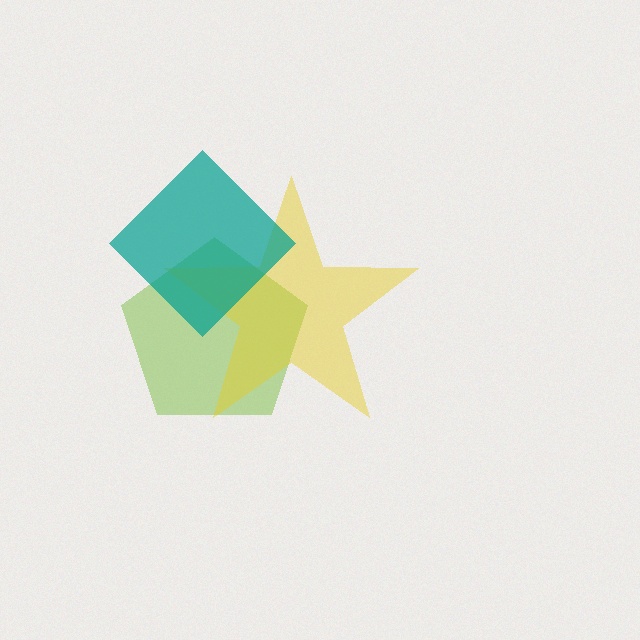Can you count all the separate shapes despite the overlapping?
Yes, there are 3 separate shapes.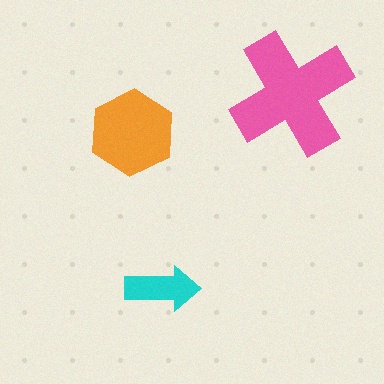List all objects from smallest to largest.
The cyan arrow, the orange hexagon, the pink cross.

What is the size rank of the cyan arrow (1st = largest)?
3rd.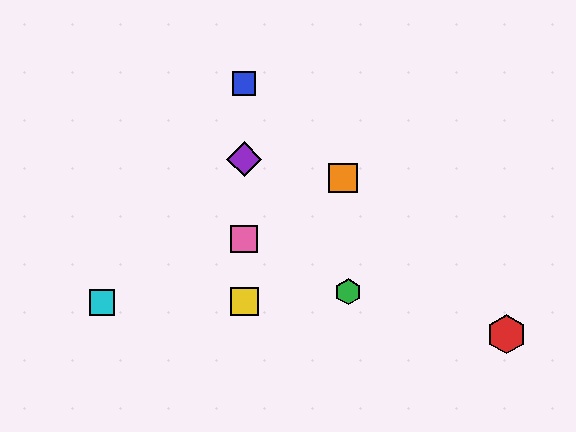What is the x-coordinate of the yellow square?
The yellow square is at x≈244.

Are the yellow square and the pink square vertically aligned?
Yes, both are at x≈244.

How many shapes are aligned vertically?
4 shapes (the blue square, the yellow square, the purple diamond, the pink square) are aligned vertically.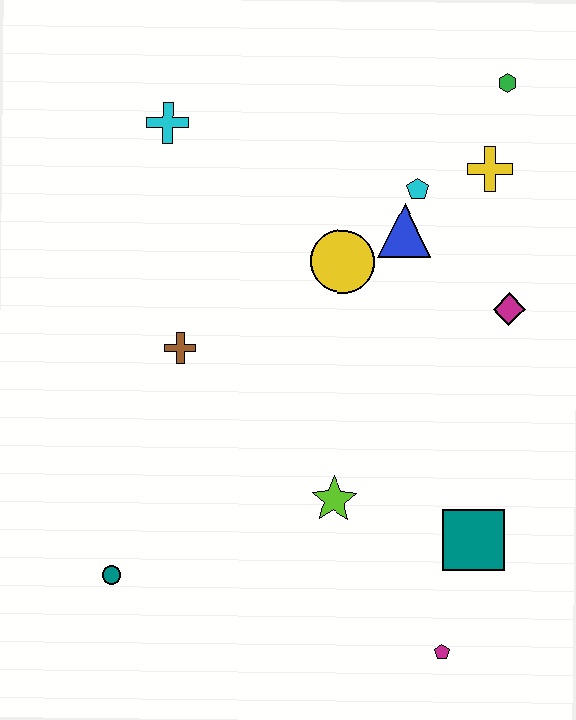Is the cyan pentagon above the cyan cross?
No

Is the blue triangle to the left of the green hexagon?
Yes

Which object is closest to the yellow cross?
The cyan pentagon is closest to the yellow cross.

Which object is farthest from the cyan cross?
The magenta pentagon is farthest from the cyan cross.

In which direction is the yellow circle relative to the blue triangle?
The yellow circle is to the left of the blue triangle.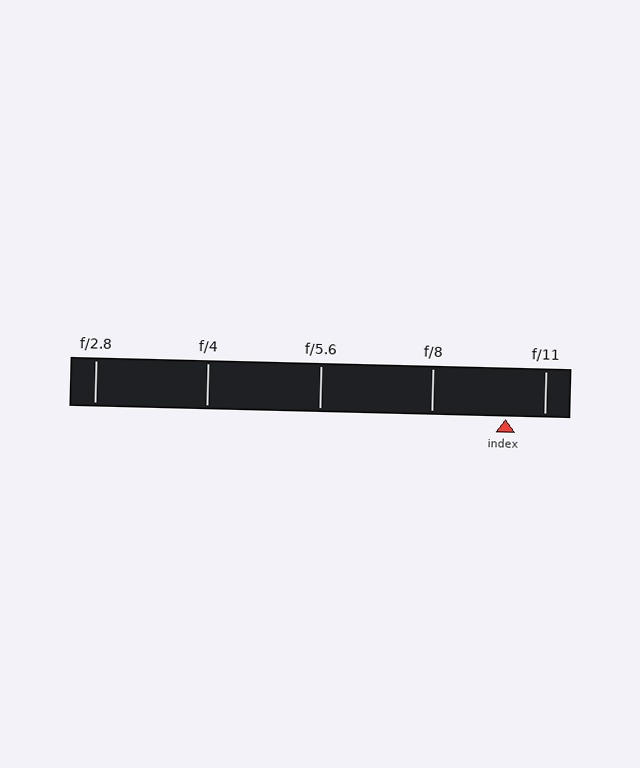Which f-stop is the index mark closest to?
The index mark is closest to f/11.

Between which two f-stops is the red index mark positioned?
The index mark is between f/8 and f/11.